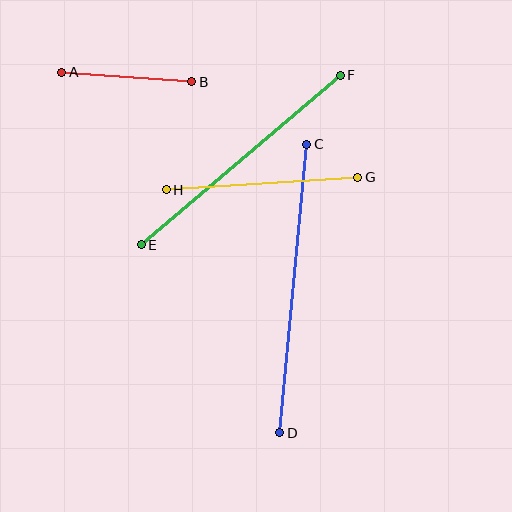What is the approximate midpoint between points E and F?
The midpoint is at approximately (241, 160) pixels.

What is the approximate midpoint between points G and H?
The midpoint is at approximately (262, 184) pixels.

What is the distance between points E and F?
The distance is approximately 261 pixels.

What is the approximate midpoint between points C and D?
The midpoint is at approximately (293, 289) pixels.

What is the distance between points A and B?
The distance is approximately 130 pixels.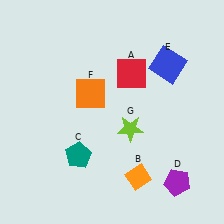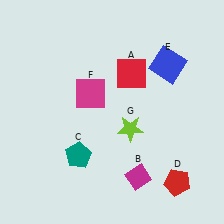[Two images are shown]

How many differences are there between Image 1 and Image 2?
There are 3 differences between the two images.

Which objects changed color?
B changed from orange to magenta. D changed from purple to red. F changed from orange to magenta.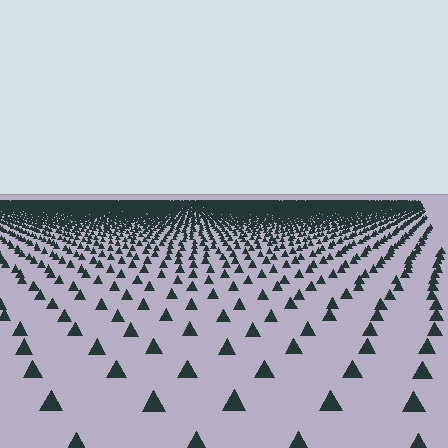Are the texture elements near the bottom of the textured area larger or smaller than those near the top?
Larger. Near the bottom, elements are closer to the viewer and appear at a bigger on-screen size.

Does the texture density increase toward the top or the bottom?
Density increases toward the top.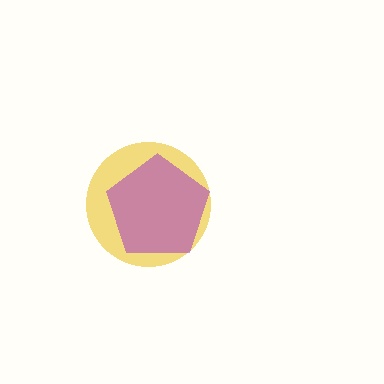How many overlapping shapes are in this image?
There are 2 overlapping shapes in the image.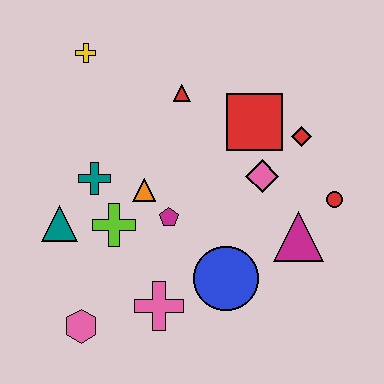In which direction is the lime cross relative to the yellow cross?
The lime cross is below the yellow cross.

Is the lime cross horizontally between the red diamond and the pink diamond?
No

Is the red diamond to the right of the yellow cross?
Yes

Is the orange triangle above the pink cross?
Yes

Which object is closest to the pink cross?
The blue circle is closest to the pink cross.